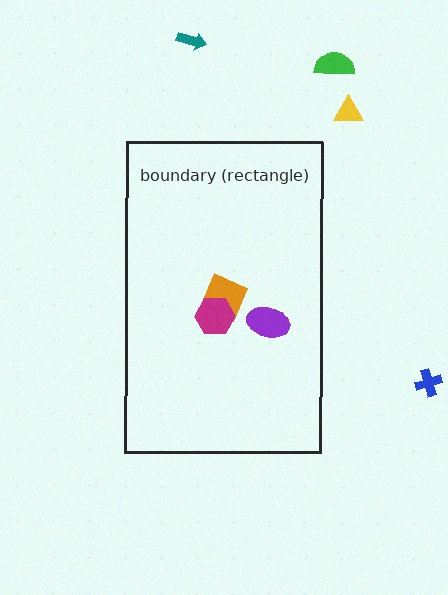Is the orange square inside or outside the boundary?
Inside.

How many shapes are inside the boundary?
3 inside, 4 outside.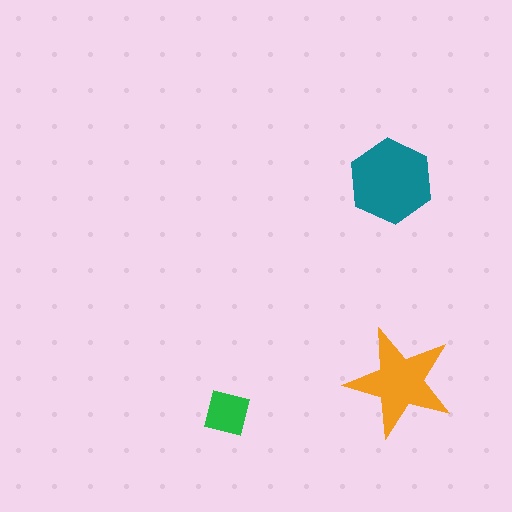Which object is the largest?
The teal hexagon.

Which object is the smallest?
The green square.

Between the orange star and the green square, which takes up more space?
The orange star.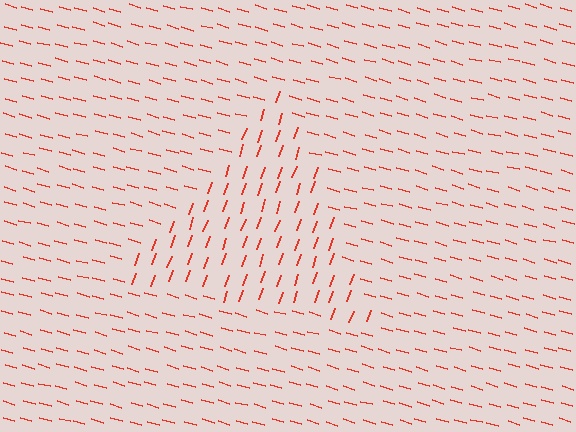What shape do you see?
I see a triangle.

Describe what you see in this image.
The image is filled with small red line segments. A triangle region in the image has lines oriented differently from the surrounding lines, creating a visible texture boundary.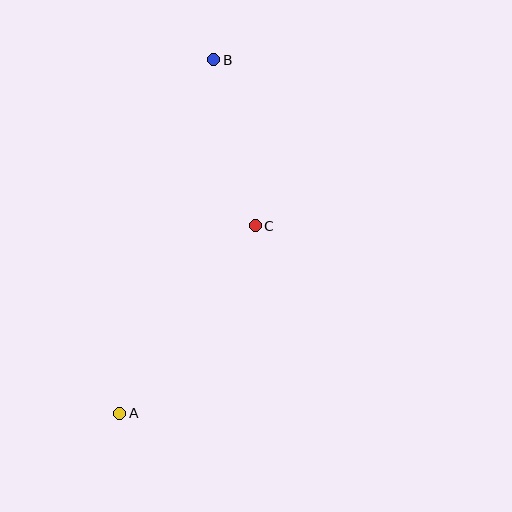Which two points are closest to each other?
Points B and C are closest to each other.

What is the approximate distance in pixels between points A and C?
The distance between A and C is approximately 232 pixels.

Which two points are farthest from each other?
Points A and B are farthest from each other.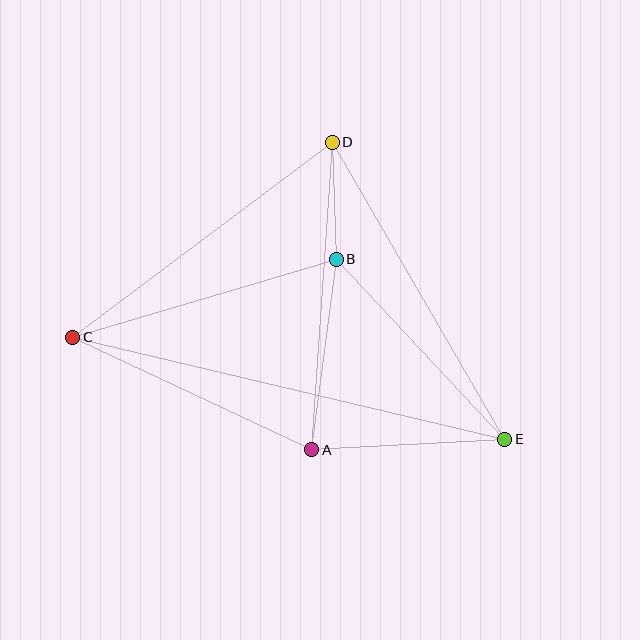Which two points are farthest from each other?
Points C and E are farthest from each other.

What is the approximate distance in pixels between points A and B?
The distance between A and B is approximately 192 pixels.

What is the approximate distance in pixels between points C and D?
The distance between C and D is approximately 324 pixels.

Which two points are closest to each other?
Points B and D are closest to each other.